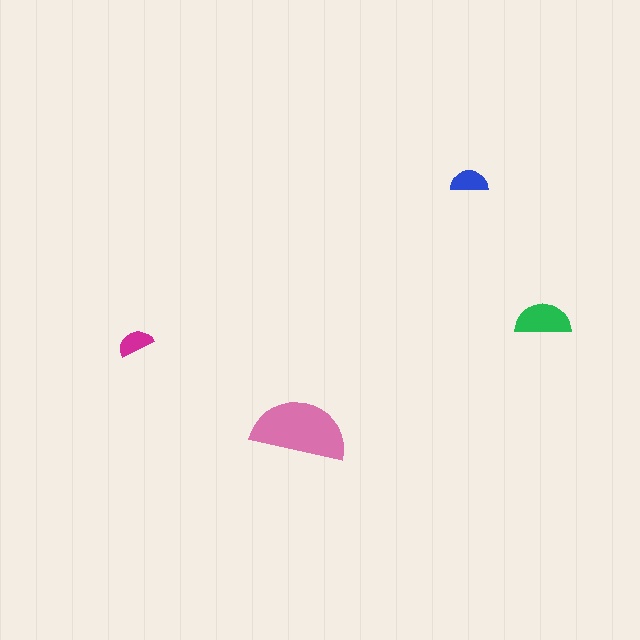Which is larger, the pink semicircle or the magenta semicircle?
The pink one.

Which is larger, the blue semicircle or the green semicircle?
The green one.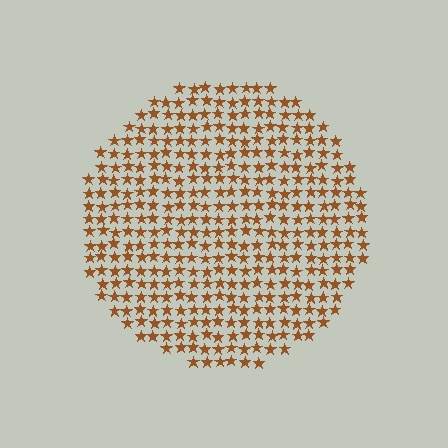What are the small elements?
The small elements are stars.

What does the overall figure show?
The overall figure shows a circle.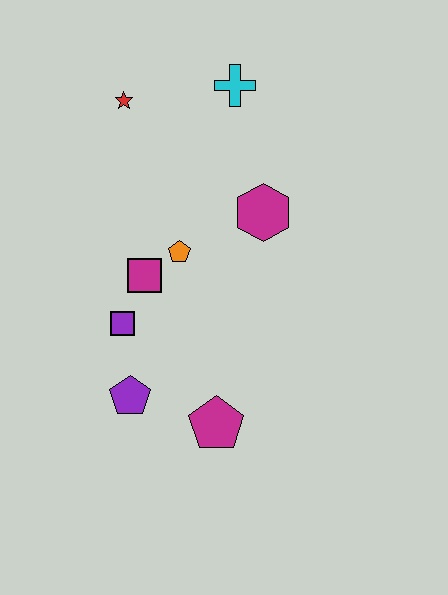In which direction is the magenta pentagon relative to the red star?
The magenta pentagon is below the red star.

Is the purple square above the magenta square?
No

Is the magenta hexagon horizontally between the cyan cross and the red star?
No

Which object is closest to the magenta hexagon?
The orange pentagon is closest to the magenta hexagon.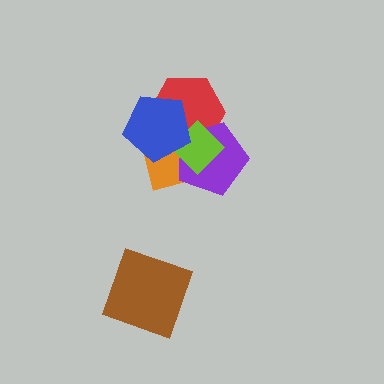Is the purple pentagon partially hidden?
Yes, it is partially covered by another shape.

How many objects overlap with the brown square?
0 objects overlap with the brown square.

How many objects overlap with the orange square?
4 objects overlap with the orange square.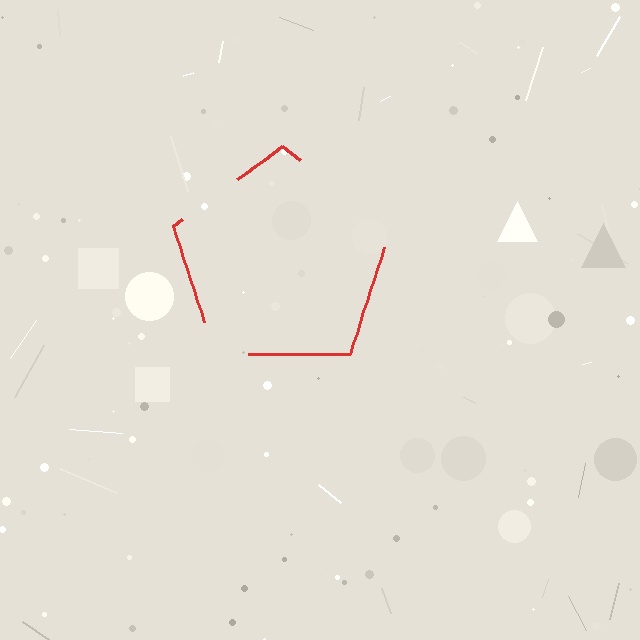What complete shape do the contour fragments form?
The contour fragments form a pentagon.